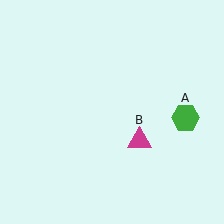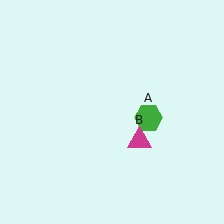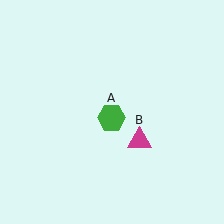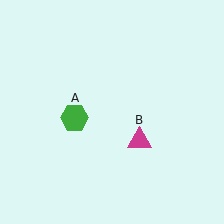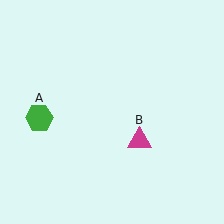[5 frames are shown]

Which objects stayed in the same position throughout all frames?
Magenta triangle (object B) remained stationary.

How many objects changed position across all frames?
1 object changed position: green hexagon (object A).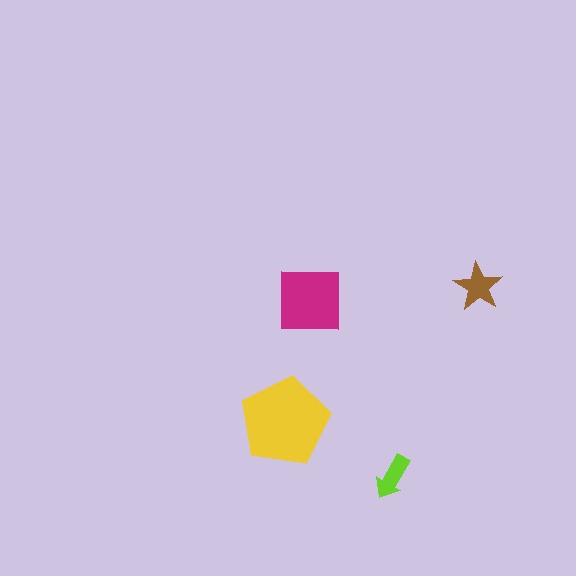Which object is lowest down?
The lime arrow is bottommost.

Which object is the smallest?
The lime arrow.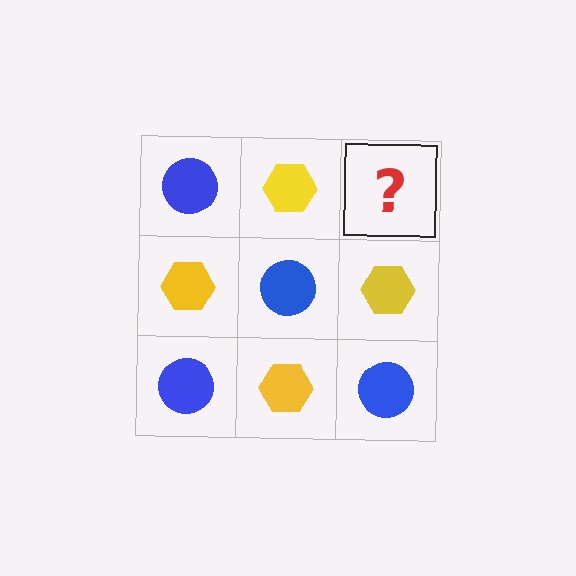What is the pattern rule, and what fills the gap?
The rule is that it alternates blue circle and yellow hexagon in a checkerboard pattern. The gap should be filled with a blue circle.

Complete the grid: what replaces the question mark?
The question mark should be replaced with a blue circle.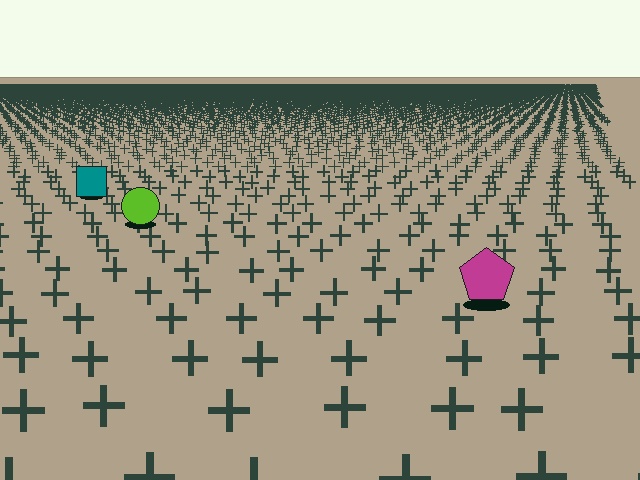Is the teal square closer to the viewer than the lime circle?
No. The lime circle is closer — you can tell from the texture gradient: the ground texture is coarser near it.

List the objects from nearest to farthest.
From nearest to farthest: the magenta pentagon, the lime circle, the teal square.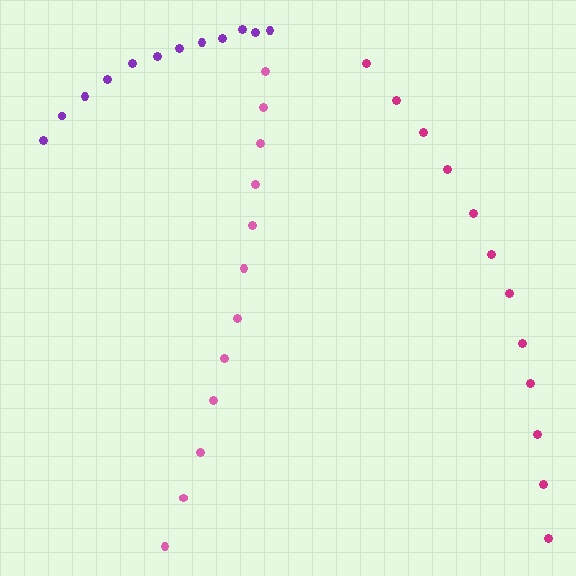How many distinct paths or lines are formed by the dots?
There are 3 distinct paths.